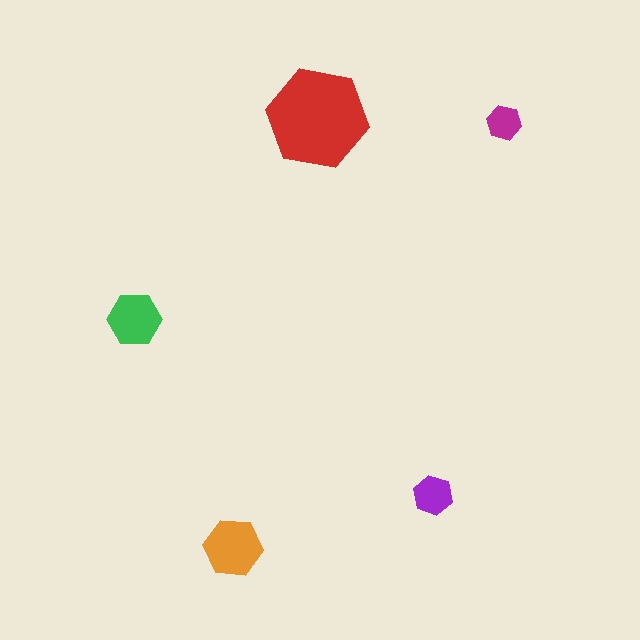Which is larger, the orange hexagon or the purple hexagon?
The orange one.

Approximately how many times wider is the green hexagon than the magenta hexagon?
About 1.5 times wider.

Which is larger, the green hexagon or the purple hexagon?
The green one.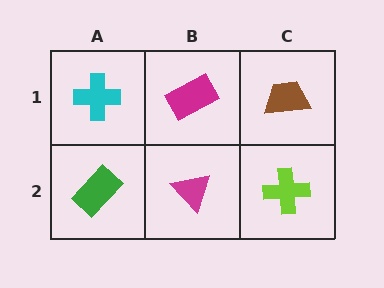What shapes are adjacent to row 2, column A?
A cyan cross (row 1, column A), a magenta triangle (row 2, column B).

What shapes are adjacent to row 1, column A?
A green rectangle (row 2, column A), a magenta rectangle (row 1, column B).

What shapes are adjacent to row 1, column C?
A lime cross (row 2, column C), a magenta rectangle (row 1, column B).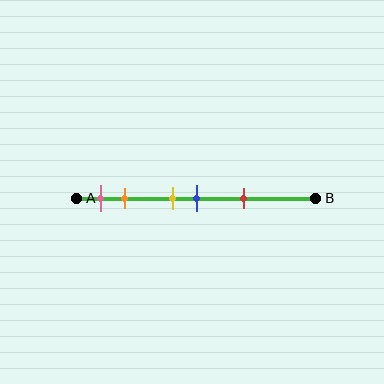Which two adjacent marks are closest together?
The yellow and blue marks are the closest adjacent pair.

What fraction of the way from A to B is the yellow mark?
The yellow mark is approximately 40% (0.4) of the way from A to B.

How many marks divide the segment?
There are 5 marks dividing the segment.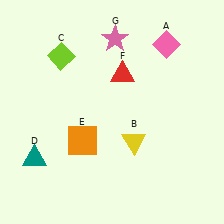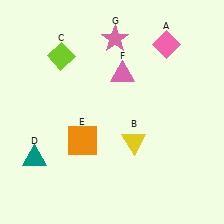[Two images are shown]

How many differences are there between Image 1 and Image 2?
There is 1 difference between the two images.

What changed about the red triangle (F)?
In Image 1, F is red. In Image 2, it changed to pink.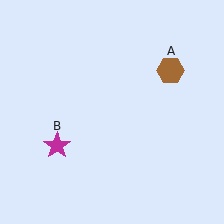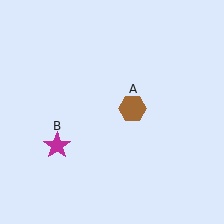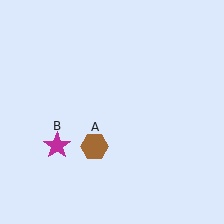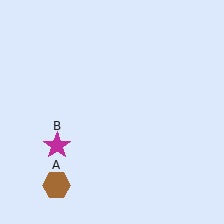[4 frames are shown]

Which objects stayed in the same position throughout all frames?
Magenta star (object B) remained stationary.